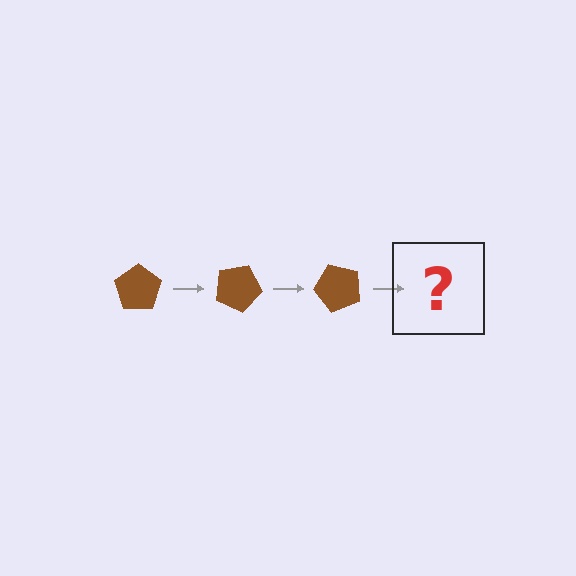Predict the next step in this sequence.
The next step is a brown pentagon rotated 75 degrees.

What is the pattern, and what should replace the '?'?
The pattern is that the pentagon rotates 25 degrees each step. The '?' should be a brown pentagon rotated 75 degrees.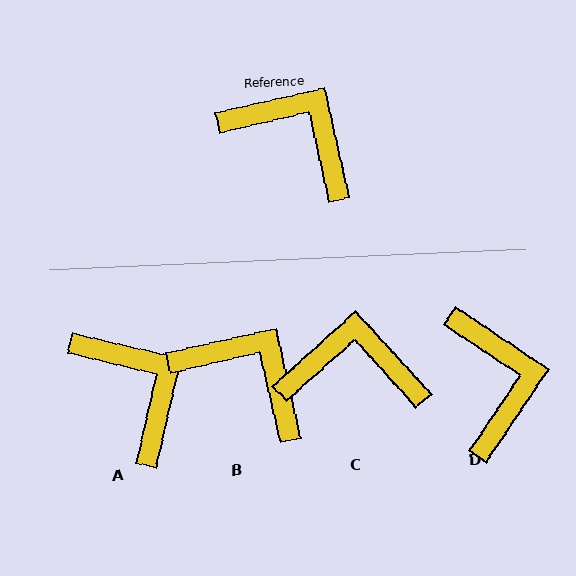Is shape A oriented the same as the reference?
No, it is off by about 26 degrees.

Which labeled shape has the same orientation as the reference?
B.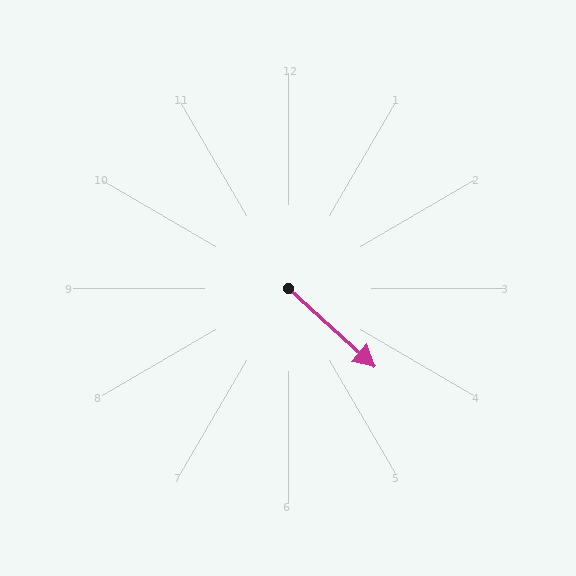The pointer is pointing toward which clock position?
Roughly 4 o'clock.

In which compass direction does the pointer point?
Southeast.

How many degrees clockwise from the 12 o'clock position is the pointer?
Approximately 132 degrees.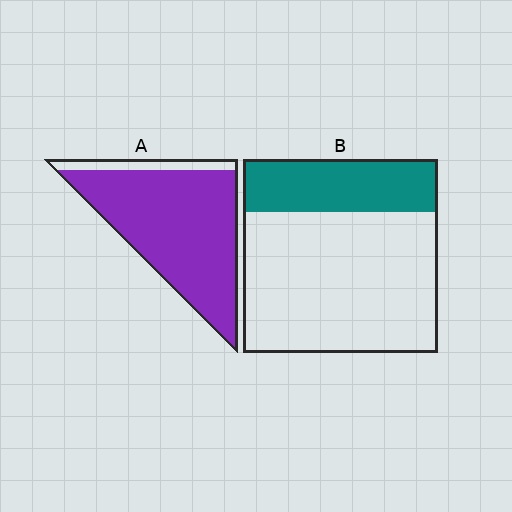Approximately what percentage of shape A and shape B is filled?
A is approximately 90% and B is approximately 25%.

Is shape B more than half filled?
No.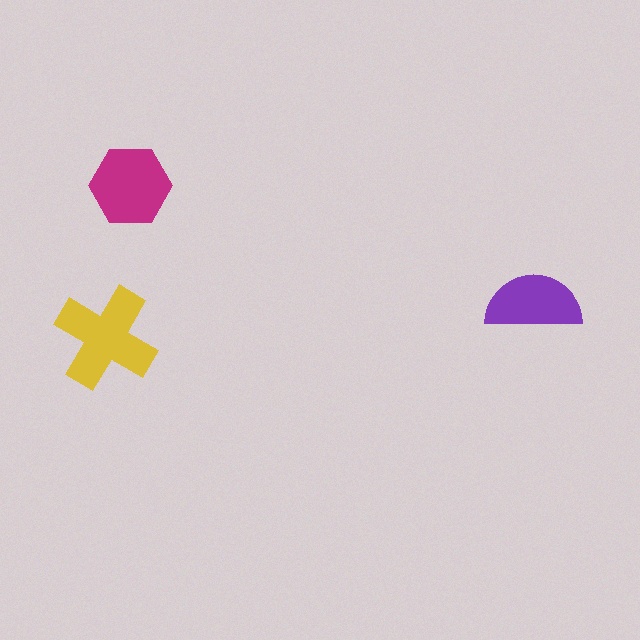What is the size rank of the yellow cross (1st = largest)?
1st.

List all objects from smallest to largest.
The purple semicircle, the magenta hexagon, the yellow cross.